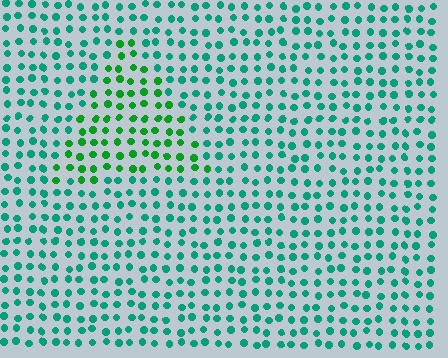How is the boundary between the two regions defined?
The boundary is defined purely by a slight shift in hue (about 37 degrees). Spacing, size, and orientation are identical on both sides.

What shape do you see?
I see a triangle.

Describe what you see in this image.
The image is filled with small teal elements in a uniform arrangement. A triangle-shaped region is visible where the elements are tinted to a slightly different hue, forming a subtle color boundary.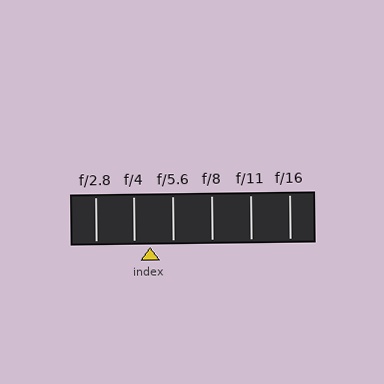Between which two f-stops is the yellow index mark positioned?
The index mark is between f/4 and f/5.6.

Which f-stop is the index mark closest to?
The index mark is closest to f/4.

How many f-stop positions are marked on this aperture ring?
There are 6 f-stop positions marked.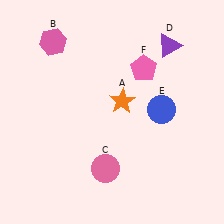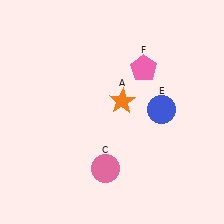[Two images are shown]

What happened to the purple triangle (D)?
The purple triangle (D) was removed in Image 2. It was in the top-right area of Image 1.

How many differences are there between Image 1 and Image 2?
There are 2 differences between the two images.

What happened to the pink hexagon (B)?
The pink hexagon (B) was removed in Image 2. It was in the top-left area of Image 1.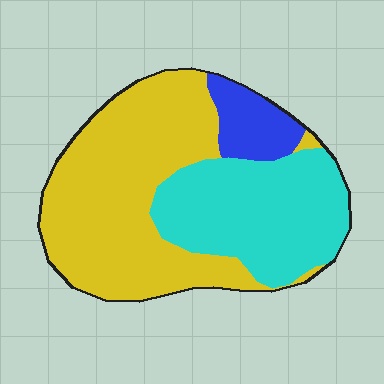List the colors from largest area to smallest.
From largest to smallest: yellow, cyan, blue.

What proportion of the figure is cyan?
Cyan covers about 35% of the figure.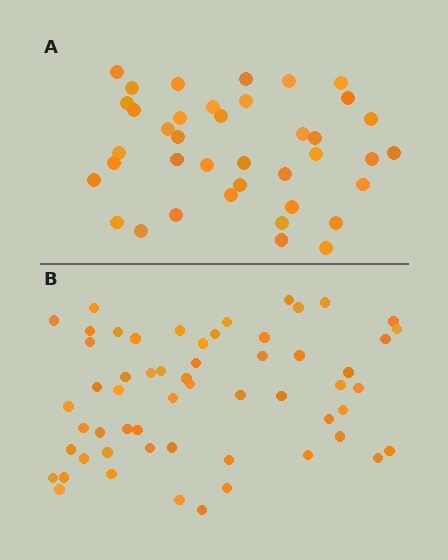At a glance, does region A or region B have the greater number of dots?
Region B (the bottom region) has more dots.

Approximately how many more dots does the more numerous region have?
Region B has approximately 20 more dots than region A.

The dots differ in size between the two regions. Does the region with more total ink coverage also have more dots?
No. Region A has more total ink coverage because its dots are larger, but region B actually contains more individual dots. Total area can be misleading — the number of items is what matters here.